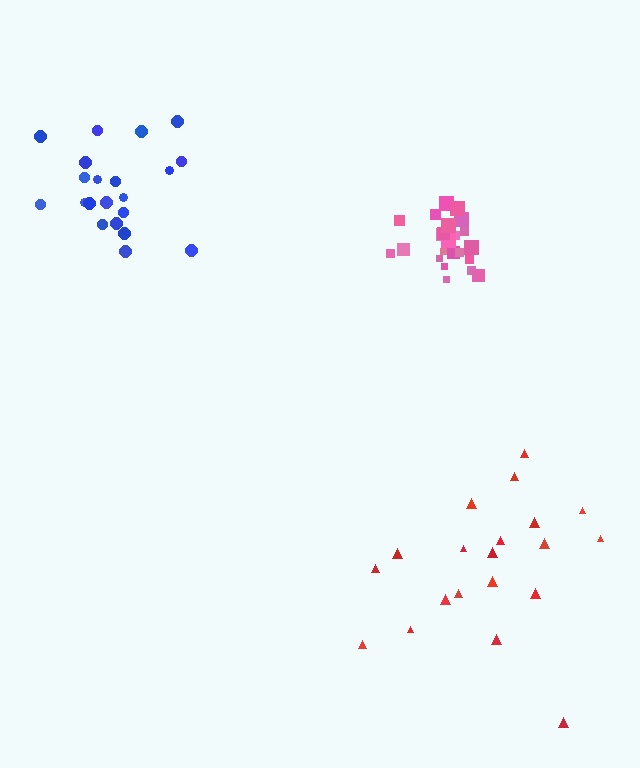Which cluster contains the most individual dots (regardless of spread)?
Pink (24).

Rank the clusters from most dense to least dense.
pink, blue, red.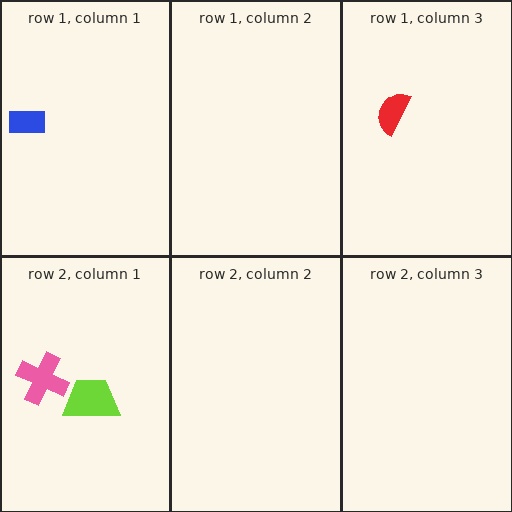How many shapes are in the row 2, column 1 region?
2.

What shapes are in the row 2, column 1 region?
The pink cross, the lime trapezoid.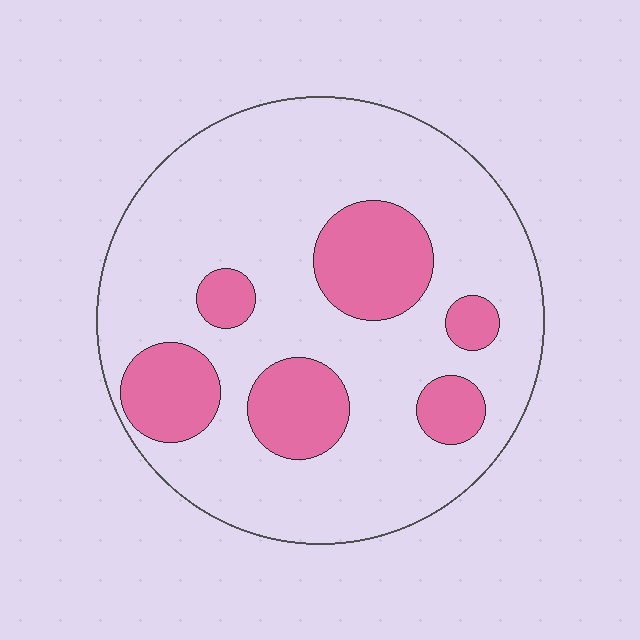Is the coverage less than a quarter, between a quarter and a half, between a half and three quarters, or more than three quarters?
Less than a quarter.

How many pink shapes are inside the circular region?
6.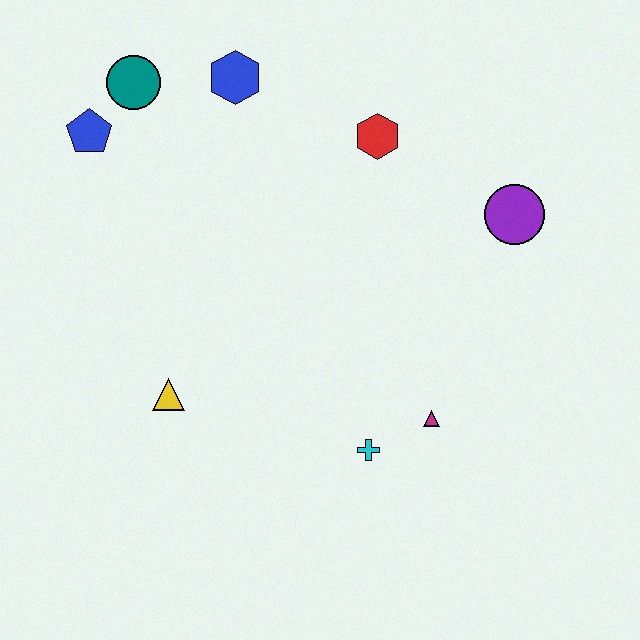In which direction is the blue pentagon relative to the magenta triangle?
The blue pentagon is to the left of the magenta triangle.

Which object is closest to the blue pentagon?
The teal circle is closest to the blue pentagon.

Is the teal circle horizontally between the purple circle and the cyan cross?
No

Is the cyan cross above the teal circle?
No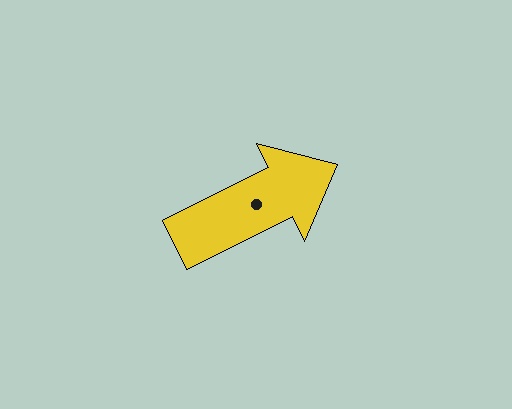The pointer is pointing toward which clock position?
Roughly 2 o'clock.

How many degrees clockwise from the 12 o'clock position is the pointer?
Approximately 64 degrees.